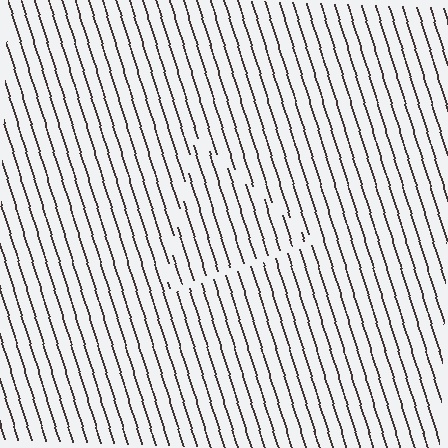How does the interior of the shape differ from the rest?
The interior of the shape contains the same grating, shifted by half a period — the contour is defined by the phase discontinuity where line-ends from the inner and outer gratings abut.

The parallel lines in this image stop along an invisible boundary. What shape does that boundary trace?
An illusory triangle. The interior of the shape contains the same grating, shifted by half a period — the contour is defined by the phase discontinuity where line-ends from the inner and outer gratings abut.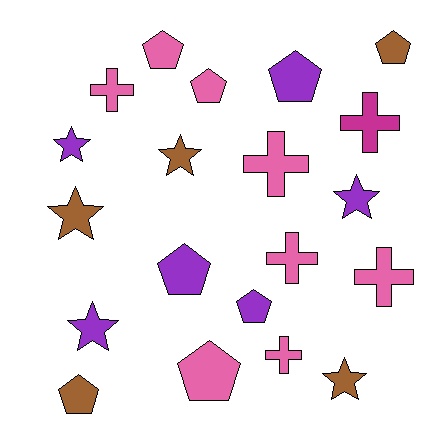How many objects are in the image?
There are 20 objects.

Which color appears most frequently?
Pink, with 8 objects.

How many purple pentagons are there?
There are 3 purple pentagons.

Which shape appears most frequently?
Pentagon, with 8 objects.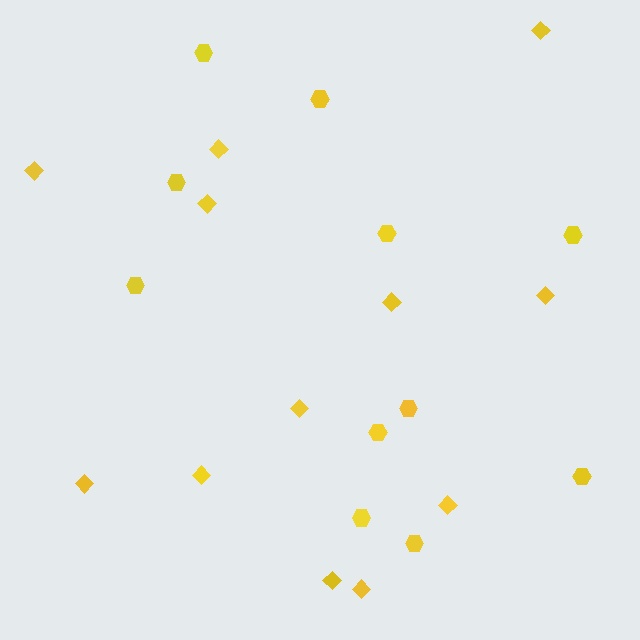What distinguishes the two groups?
There are 2 groups: one group of hexagons (11) and one group of diamonds (12).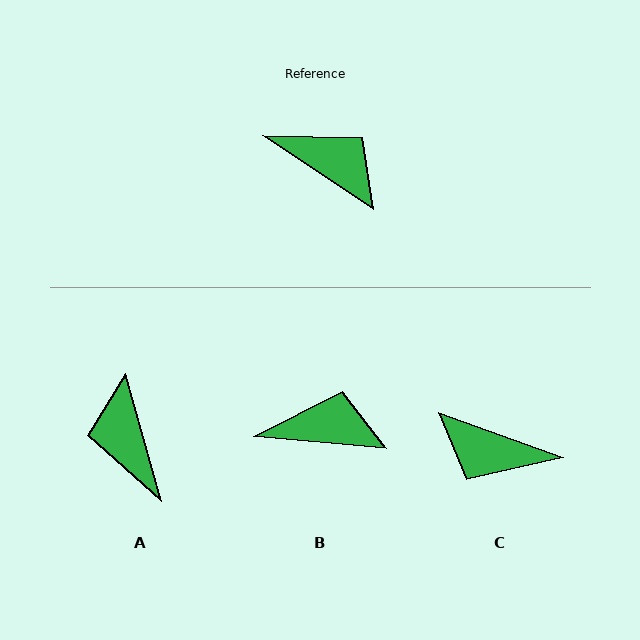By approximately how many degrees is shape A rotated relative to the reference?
Approximately 140 degrees counter-clockwise.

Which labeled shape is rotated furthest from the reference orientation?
C, about 166 degrees away.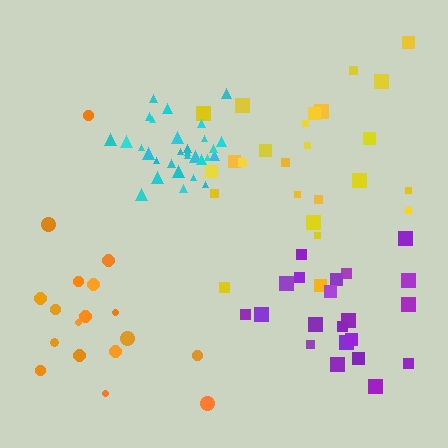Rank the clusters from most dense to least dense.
cyan, purple, yellow, orange.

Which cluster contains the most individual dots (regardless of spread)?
Cyan (31).